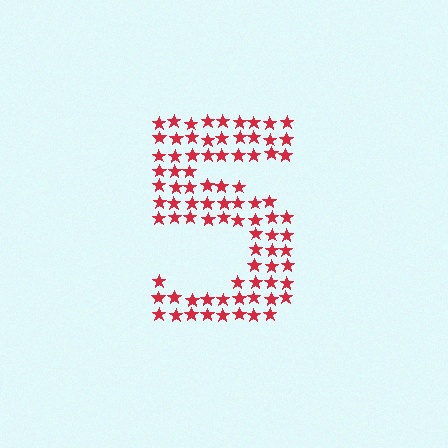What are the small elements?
The small elements are stars.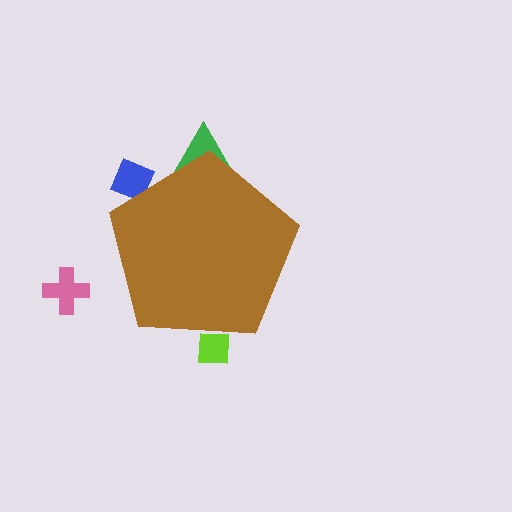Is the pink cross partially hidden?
No, the pink cross is fully visible.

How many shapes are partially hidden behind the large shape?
3 shapes are partially hidden.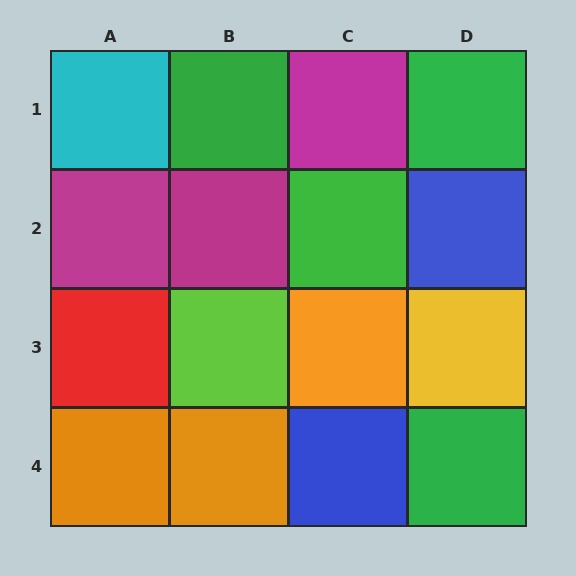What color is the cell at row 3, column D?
Yellow.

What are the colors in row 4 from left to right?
Orange, orange, blue, green.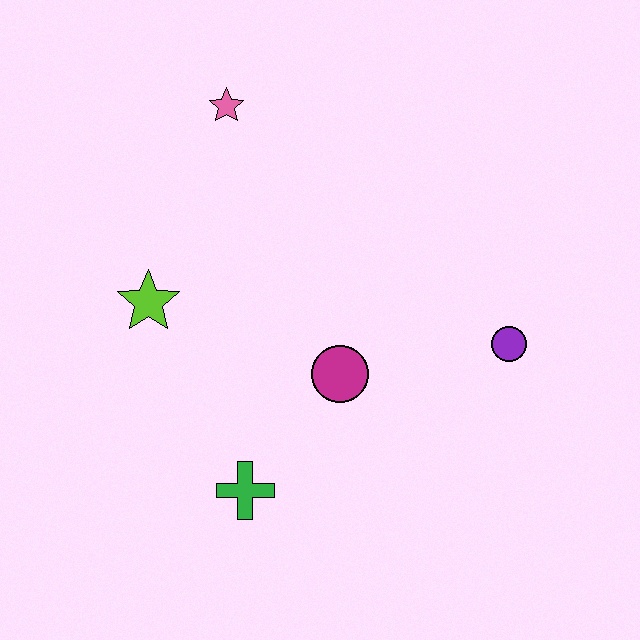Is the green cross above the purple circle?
No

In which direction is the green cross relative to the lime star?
The green cross is below the lime star.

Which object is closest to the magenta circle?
The green cross is closest to the magenta circle.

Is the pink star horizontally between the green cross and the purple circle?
No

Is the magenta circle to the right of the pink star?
Yes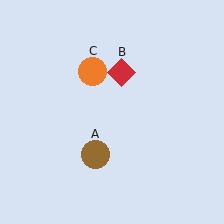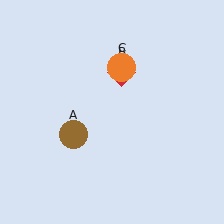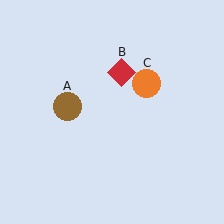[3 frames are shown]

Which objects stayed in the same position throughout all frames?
Red diamond (object B) remained stationary.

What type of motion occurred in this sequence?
The brown circle (object A), orange circle (object C) rotated clockwise around the center of the scene.